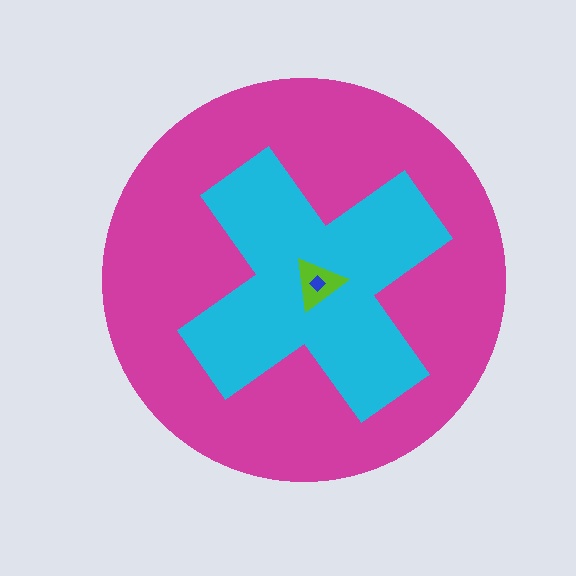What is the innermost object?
The blue diamond.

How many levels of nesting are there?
4.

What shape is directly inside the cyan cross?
The lime triangle.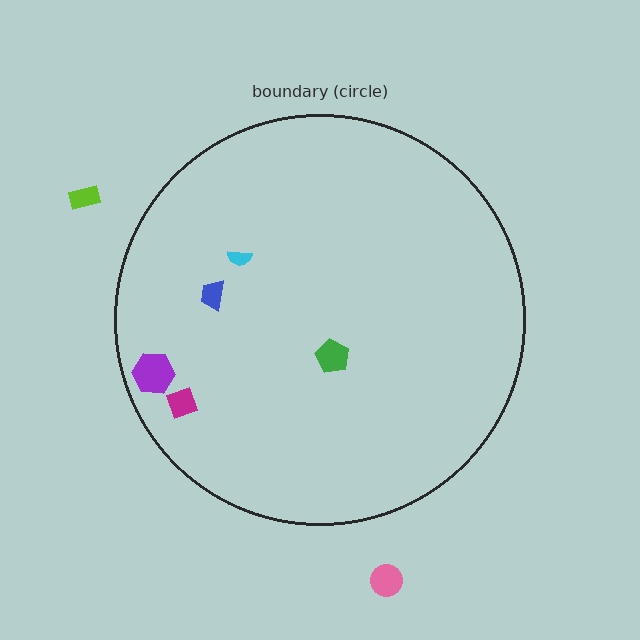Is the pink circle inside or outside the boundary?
Outside.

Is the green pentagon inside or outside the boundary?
Inside.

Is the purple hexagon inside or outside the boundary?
Inside.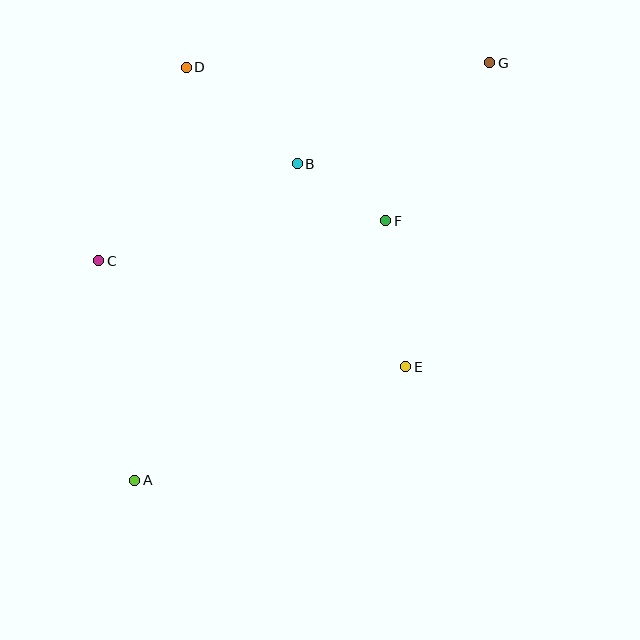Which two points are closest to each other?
Points B and F are closest to each other.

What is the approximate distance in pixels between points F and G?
The distance between F and G is approximately 189 pixels.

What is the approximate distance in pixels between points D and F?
The distance between D and F is approximately 251 pixels.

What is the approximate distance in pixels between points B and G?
The distance between B and G is approximately 217 pixels.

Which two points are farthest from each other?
Points A and G are farthest from each other.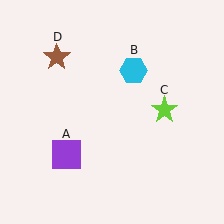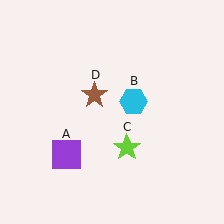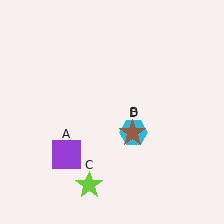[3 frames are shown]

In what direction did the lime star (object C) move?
The lime star (object C) moved down and to the left.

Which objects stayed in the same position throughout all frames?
Purple square (object A) remained stationary.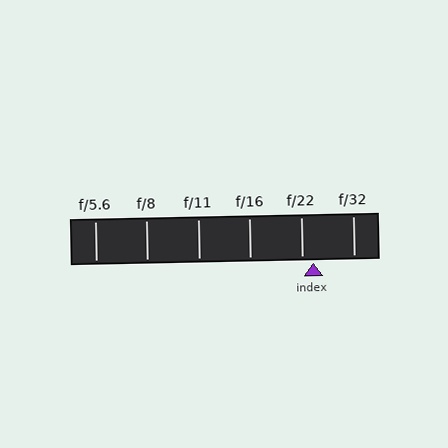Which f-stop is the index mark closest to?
The index mark is closest to f/22.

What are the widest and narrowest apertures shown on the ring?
The widest aperture shown is f/5.6 and the narrowest is f/32.